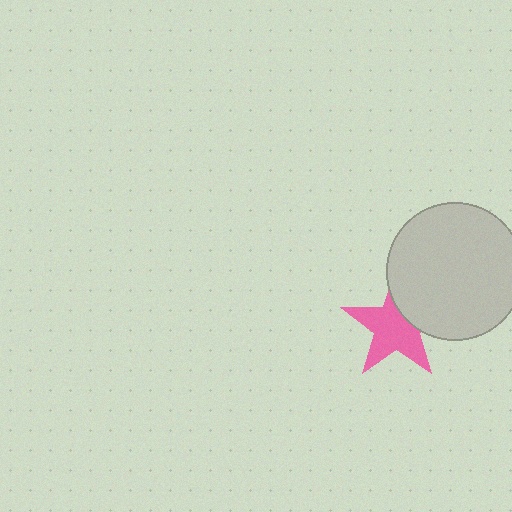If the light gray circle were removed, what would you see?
You would see the complete pink star.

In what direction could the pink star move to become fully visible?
The pink star could move toward the lower-left. That would shift it out from behind the light gray circle entirely.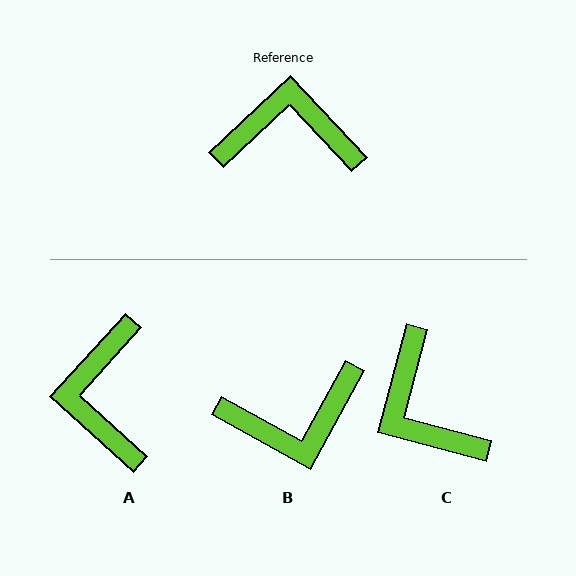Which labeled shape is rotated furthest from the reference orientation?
B, about 162 degrees away.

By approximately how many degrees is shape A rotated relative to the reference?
Approximately 95 degrees counter-clockwise.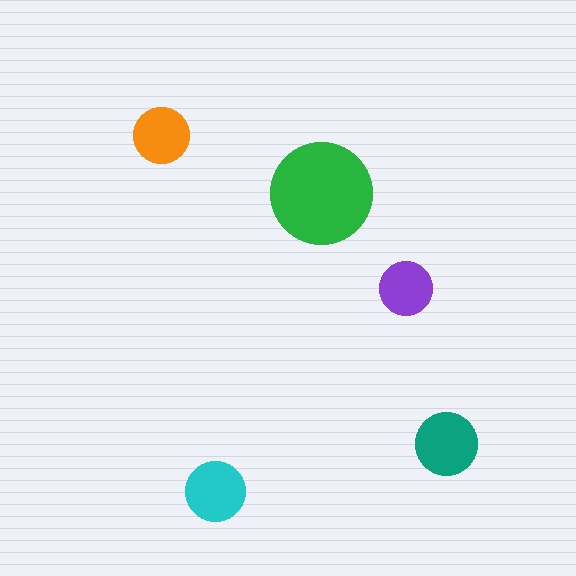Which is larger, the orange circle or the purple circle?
The orange one.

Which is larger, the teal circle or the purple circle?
The teal one.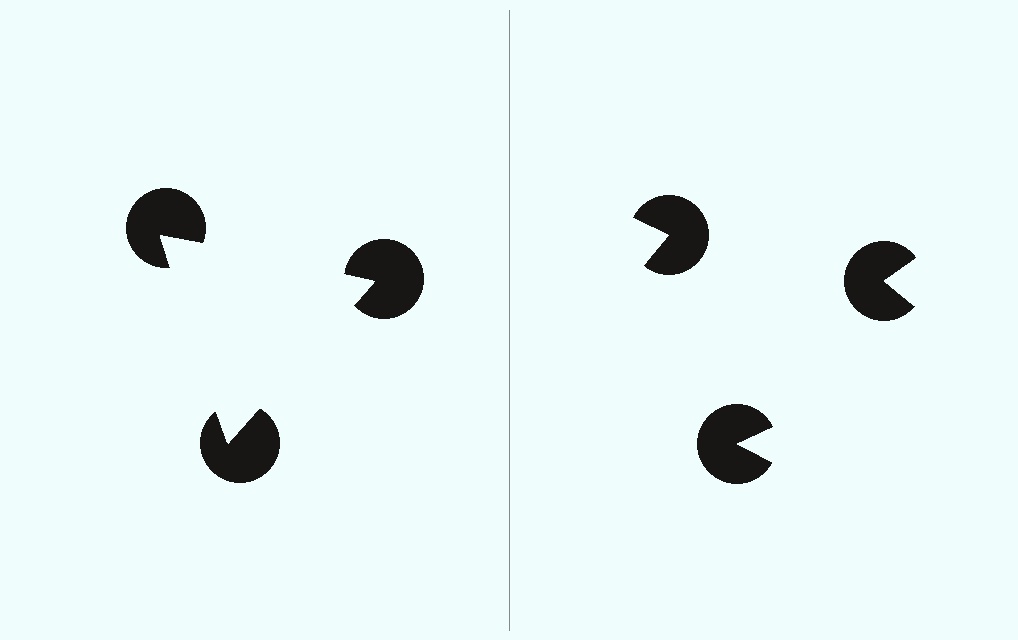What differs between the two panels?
The pac-man discs are positioned identically on both sides; only the wedge orientations differ. On the left they align to a triangle; on the right they are misaligned.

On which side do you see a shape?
An illusory triangle appears on the left side. On the right side the wedge cuts are rotated, so no coherent shape forms.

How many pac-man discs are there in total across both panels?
6 — 3 on each side.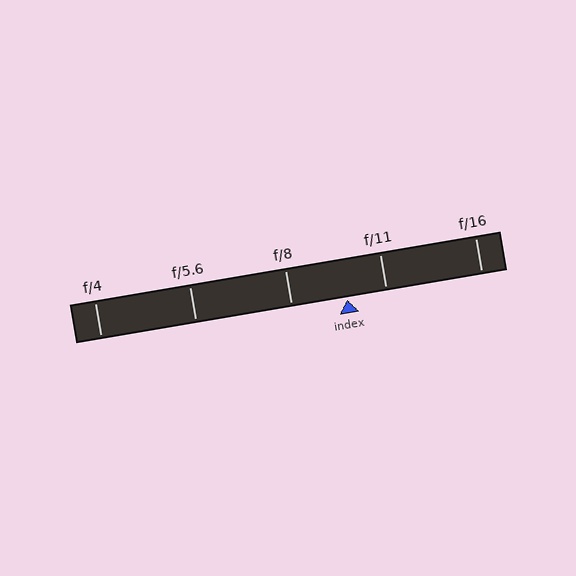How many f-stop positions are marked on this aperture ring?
There are 5 f-stop positions marked.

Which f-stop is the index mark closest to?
The index mark is closest to f/11.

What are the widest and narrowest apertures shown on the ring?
The widest aperture shown is f/4 and the narrowest is f/16.